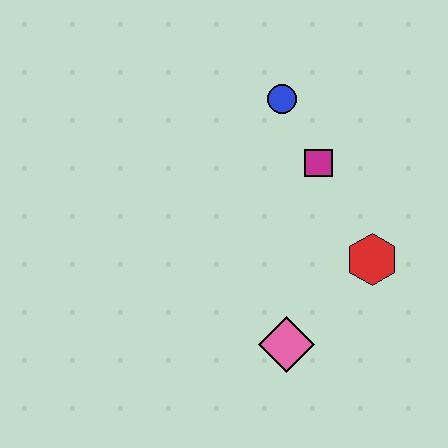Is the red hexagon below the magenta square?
Yes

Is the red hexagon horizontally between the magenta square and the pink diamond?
No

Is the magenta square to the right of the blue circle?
Yes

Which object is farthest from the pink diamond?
The blue circle is farthest from the pink diamond.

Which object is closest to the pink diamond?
The red hexagon is closest to the pink diamond.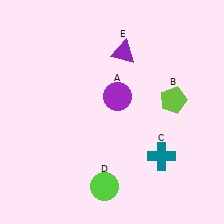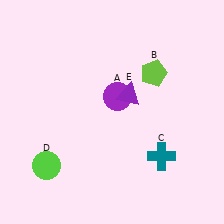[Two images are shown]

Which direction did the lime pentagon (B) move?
The lime pentagon (B) moved up.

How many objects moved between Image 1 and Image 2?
3 objects moved between the two images.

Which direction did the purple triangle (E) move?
The purple triangle (E) moved down.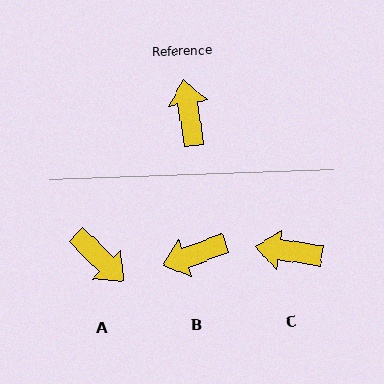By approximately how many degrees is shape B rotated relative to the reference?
Approximately 101 degrees counter-clockwise.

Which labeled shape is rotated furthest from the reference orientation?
A, about 143 degrees away.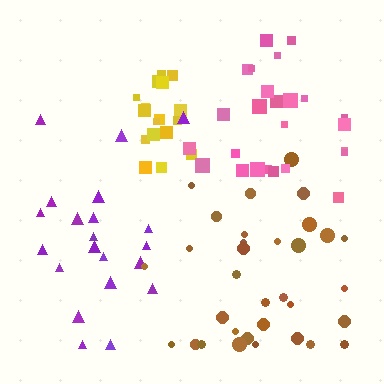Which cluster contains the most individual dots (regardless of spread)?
Brown (33).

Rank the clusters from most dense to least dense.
yellow, pink, brown, purple.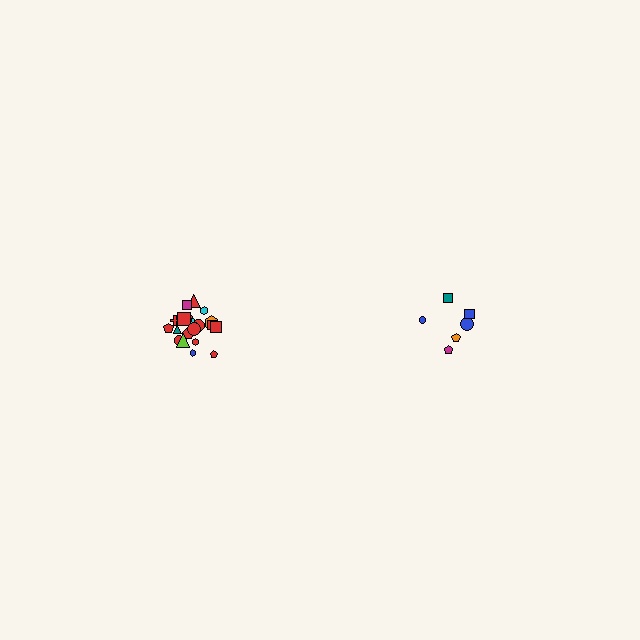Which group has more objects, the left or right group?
The left group.